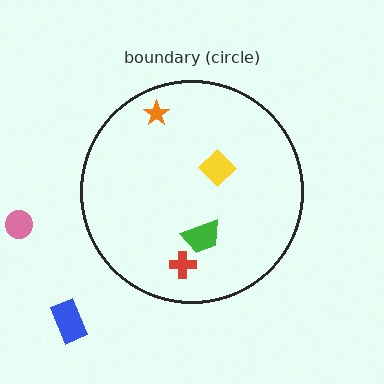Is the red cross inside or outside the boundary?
Inside.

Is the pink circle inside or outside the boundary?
Outside.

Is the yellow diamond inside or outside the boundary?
Inside.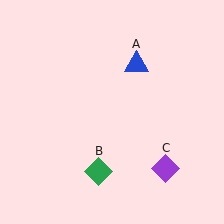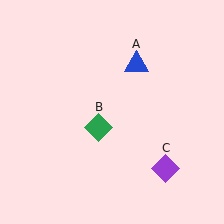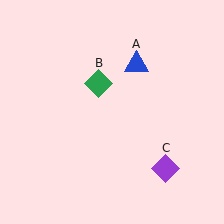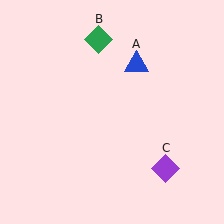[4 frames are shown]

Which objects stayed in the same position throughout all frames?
Blue triangle (object A) and purple diamond (object C) remained stationary.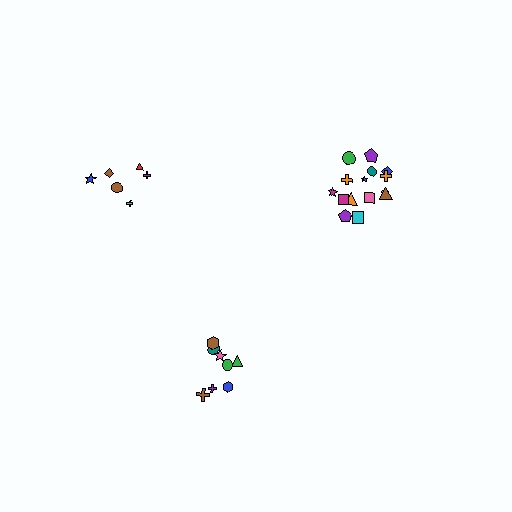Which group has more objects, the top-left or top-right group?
The top-right group.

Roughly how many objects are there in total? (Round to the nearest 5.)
Roughly 30 objects in total.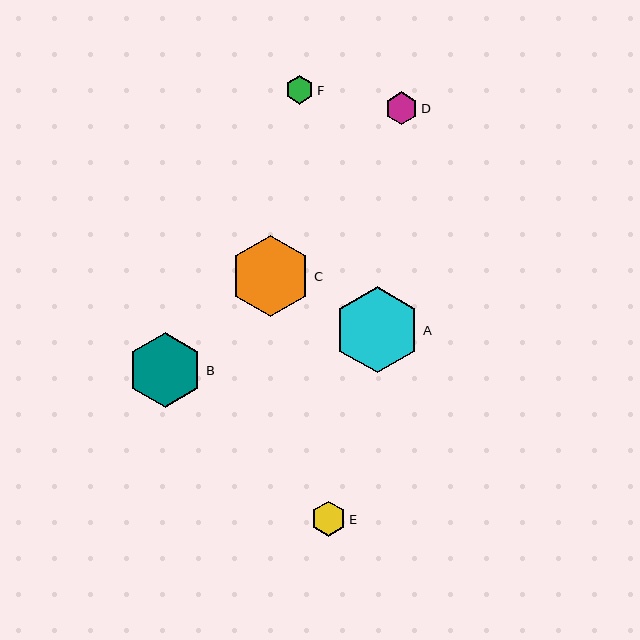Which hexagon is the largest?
Hexagon A is the largest with a size of approximately 86 pixels.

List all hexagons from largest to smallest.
From largest to smallest: A, C, B, E, D, F.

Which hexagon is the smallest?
Hexagon F is the smallest with a size of approximately 29 pixels.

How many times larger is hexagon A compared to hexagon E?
Hexagon A is approximately 2.4 times the size of hexagon E.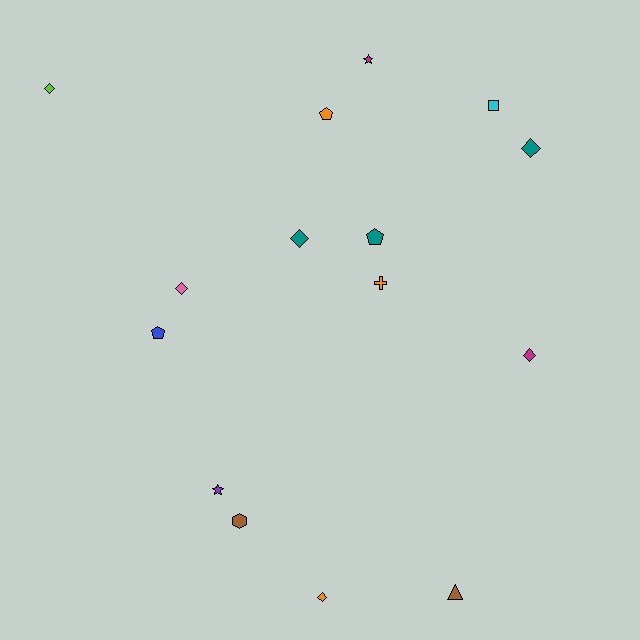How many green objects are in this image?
There are no green objects.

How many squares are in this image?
There is 1 square.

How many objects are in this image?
There are 15 objects.